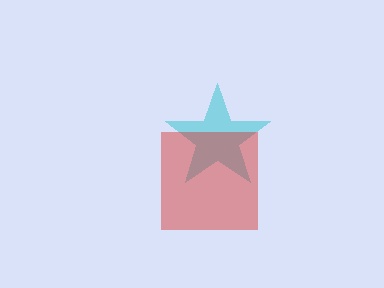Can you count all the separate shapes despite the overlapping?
Yes, there are 2 separate shapes.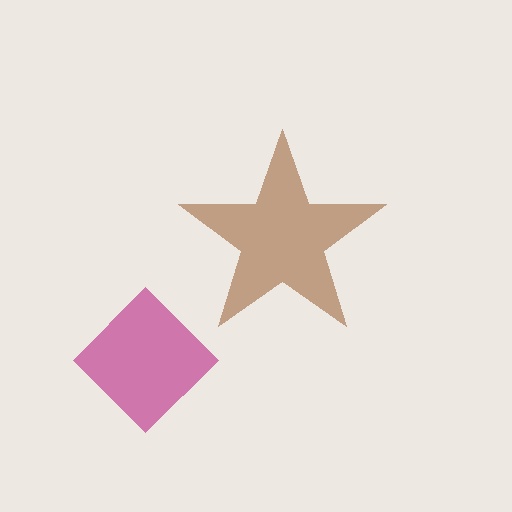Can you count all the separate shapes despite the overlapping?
Yes, there are 2 separate shapes.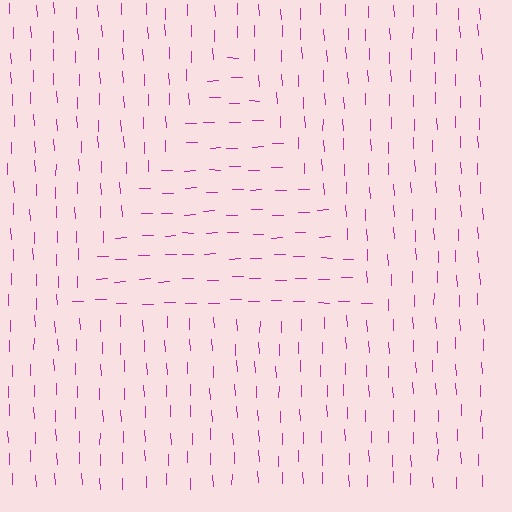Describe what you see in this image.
The image is filled with small magenta line segments. A triangle region in the image has lines oriented differently from the surrounding lines, creating a visible texture boundary.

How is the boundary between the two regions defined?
The boundary is defined purely by a change in line orientation (approximately 89 degrees difference). All lines are the same color and thickness.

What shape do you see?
I see a triangle.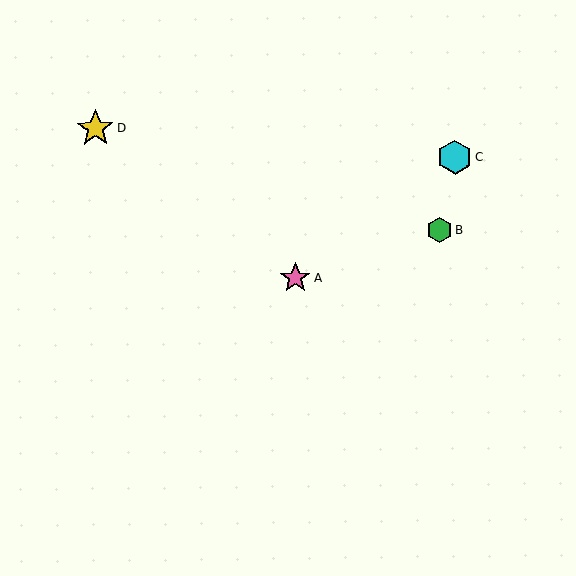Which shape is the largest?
The yellow star (labeled D) is the largest.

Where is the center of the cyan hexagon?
The center of the cyan hexagon is at (455, 157).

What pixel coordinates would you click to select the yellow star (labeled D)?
Click at (95, 129) to select the yellow star D.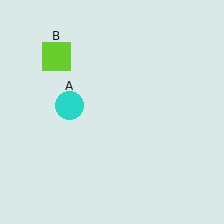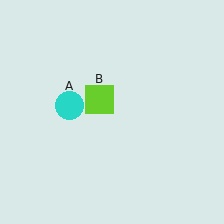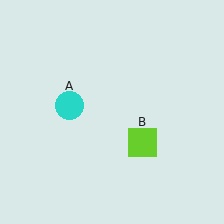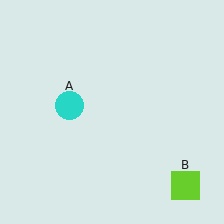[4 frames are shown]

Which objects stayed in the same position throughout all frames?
Cyan circle (object A) remained stationary.